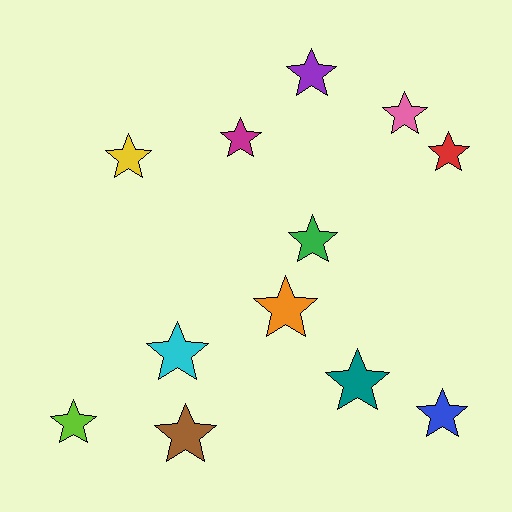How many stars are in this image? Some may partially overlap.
There are 12 stars.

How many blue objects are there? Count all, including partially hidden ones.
There is 1 blue object.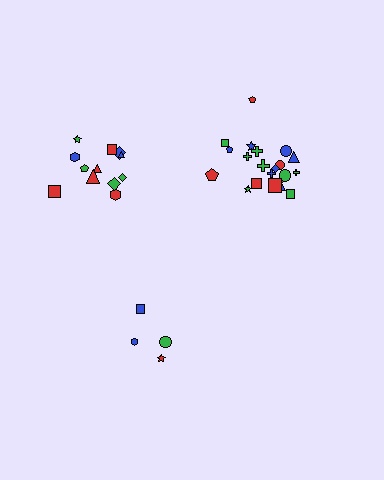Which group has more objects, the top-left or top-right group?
The top-right group.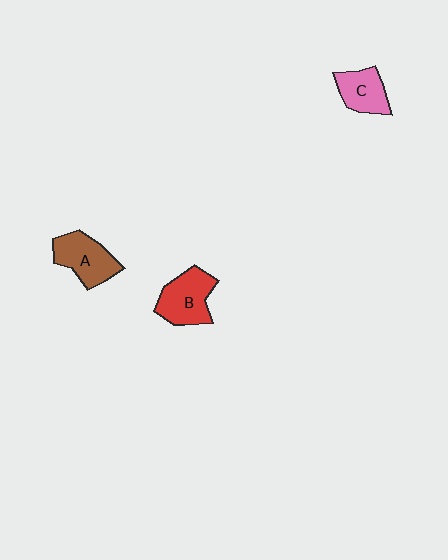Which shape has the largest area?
Shape B (red).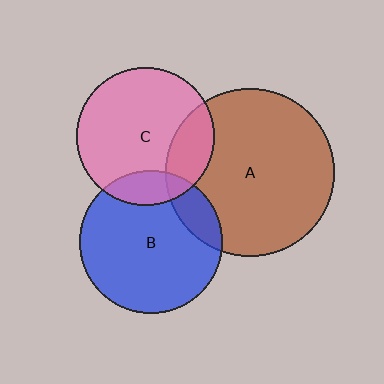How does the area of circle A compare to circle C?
Approximately 1.5 times.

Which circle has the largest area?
Circle A (brown).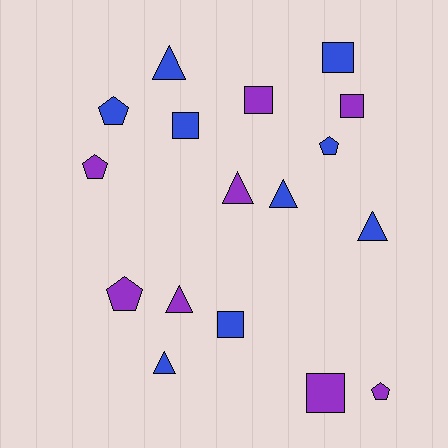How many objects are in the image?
There are 17 objects.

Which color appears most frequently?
Blue, with 9 objects.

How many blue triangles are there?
There are 4 blue triangles.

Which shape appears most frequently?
Square, with 6 objects.